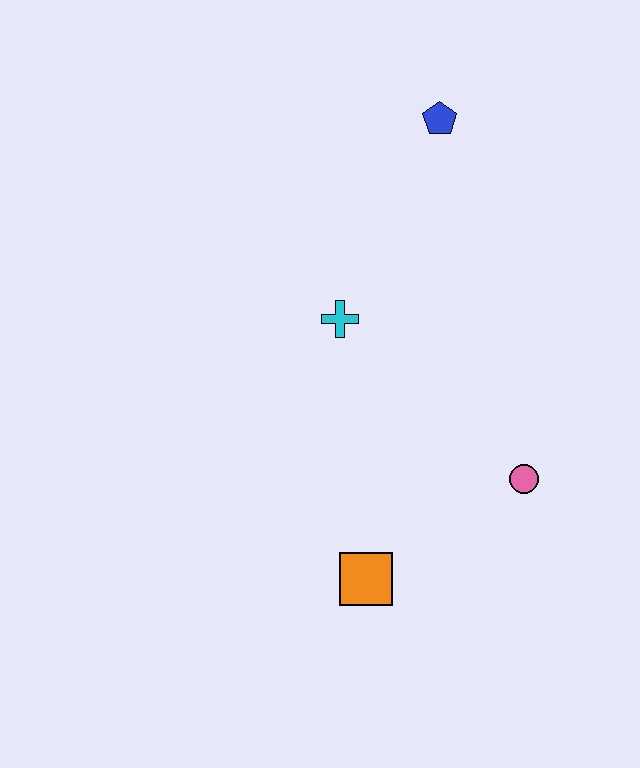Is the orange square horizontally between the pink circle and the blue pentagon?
No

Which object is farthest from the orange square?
The blue pentagon is farthest from the orange square.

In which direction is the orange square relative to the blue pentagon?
The orange square is below the blue pentagon.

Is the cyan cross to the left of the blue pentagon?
Yes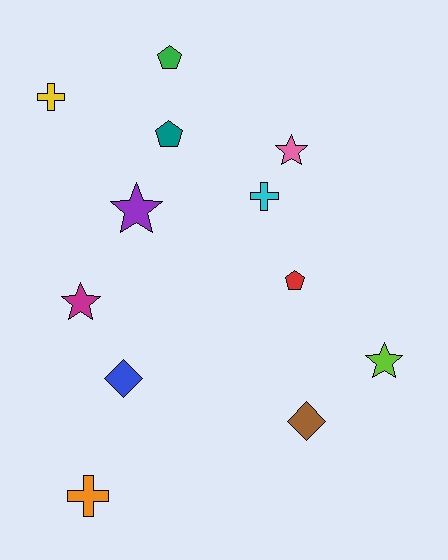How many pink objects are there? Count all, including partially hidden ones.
There is 1 pink object.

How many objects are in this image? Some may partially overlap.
There are 12 objects.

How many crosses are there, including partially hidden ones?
There are 3 crosses.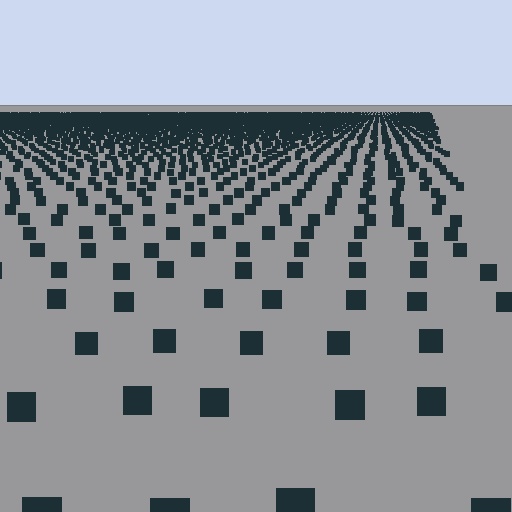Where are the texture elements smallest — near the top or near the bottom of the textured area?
Near the top.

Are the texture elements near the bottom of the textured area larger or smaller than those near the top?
Larger. Near the bottom, elements are closer to the viewer and appear at a bigger on-screen size.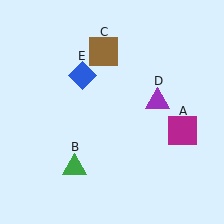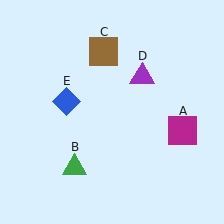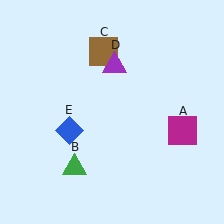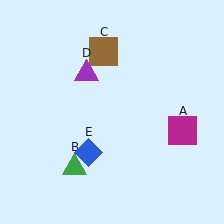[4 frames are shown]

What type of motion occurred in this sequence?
The purple triangle (object D), blue diamond (object E) rotated counterclockwise around the center of the scene.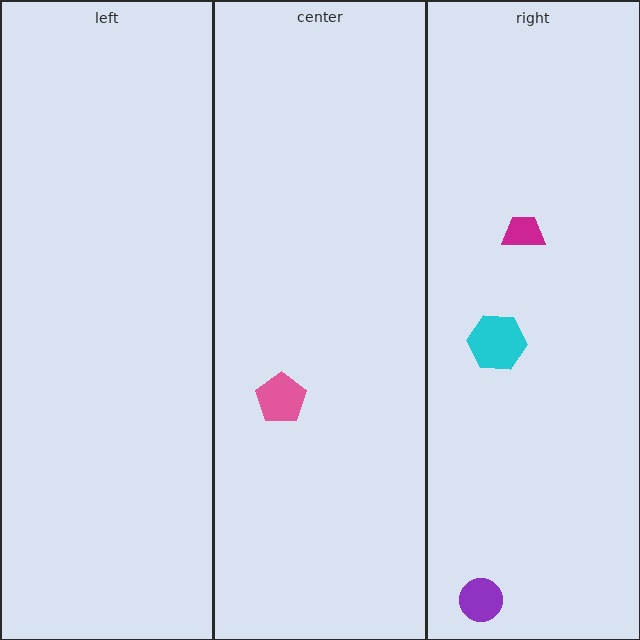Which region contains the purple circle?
The right region.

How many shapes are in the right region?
3.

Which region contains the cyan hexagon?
The right region.